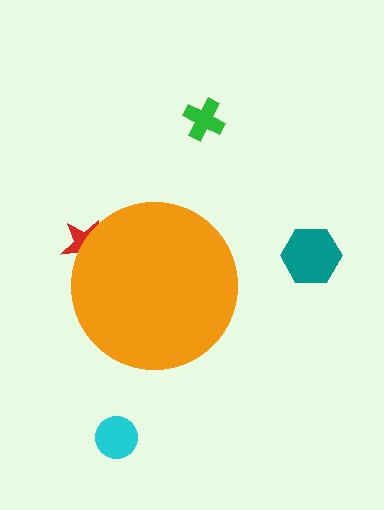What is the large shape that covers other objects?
An orange circle.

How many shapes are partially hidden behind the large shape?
1 shape is partially hidden.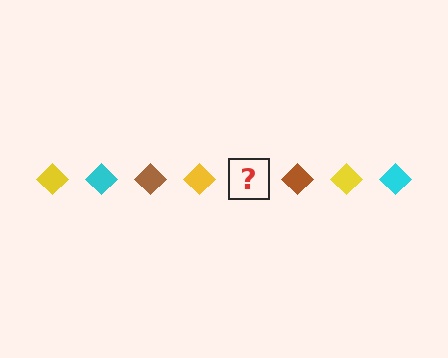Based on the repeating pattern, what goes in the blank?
The blank should be a cyan diamond.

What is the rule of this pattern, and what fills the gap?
The rule is that the pattern cycles through yellow, cyan, brown diamonds. The gap should be filled with a cyan diamond.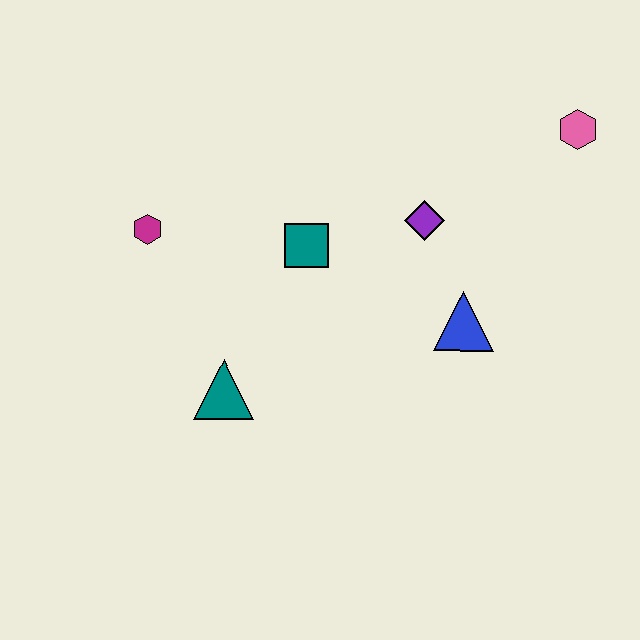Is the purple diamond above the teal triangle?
Yes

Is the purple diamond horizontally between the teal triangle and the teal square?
No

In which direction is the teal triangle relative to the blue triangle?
The teal triangle is to the left of the blue triangle.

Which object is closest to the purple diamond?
The blue triangle is closest to the purple diamond.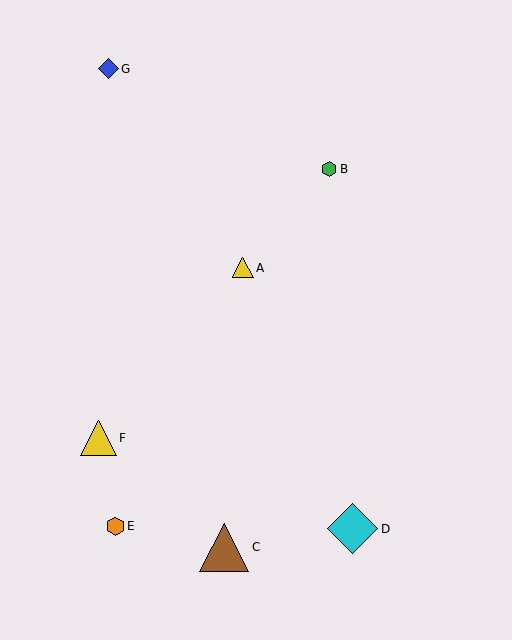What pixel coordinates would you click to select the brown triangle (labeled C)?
Click at (224, 547) to select the brown triangle C.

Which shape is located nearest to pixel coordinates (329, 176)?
The green hexagon (labeled B) at (329, 169) is nearest to that location.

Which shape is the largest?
The cyan diamond (labeled D) is the largest.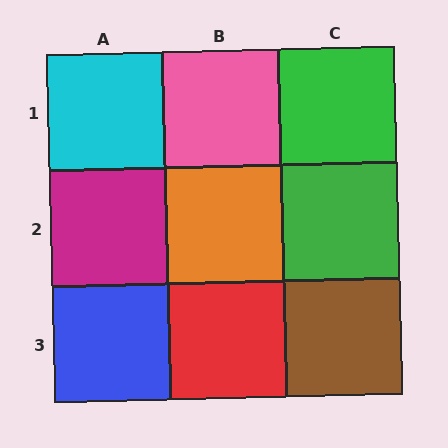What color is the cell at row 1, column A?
Cyan.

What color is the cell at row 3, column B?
Red.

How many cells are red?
1 cell is red.